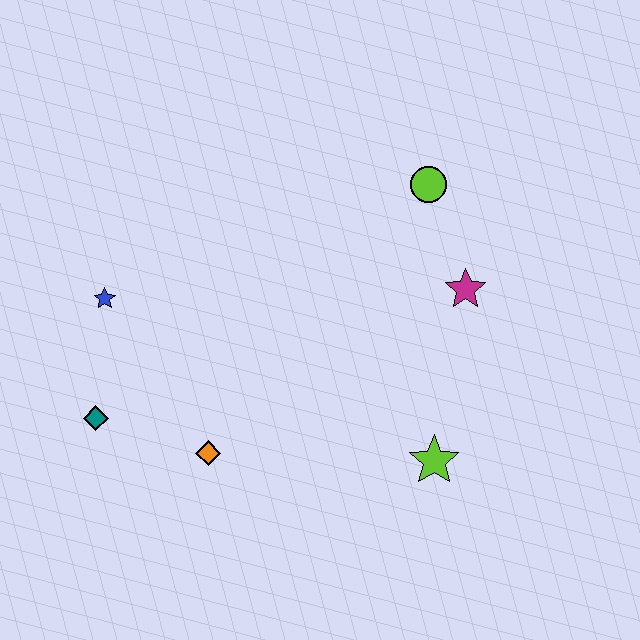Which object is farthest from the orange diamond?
The lime circle is farthest from the orange diamond.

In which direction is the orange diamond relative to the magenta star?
The orange diamond is to the left of the magenta star.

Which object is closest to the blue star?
The teal diamond is closest to the blue star.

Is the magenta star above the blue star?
Yes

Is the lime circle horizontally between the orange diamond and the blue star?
No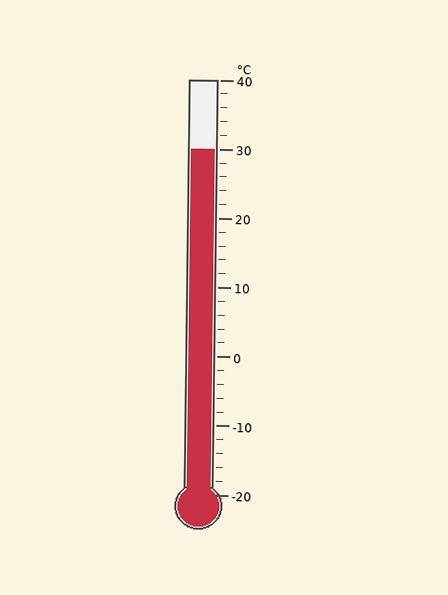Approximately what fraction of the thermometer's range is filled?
The thermometer is filled to approximately 85% of its range.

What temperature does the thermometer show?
The thermometer shows approximately 30°C.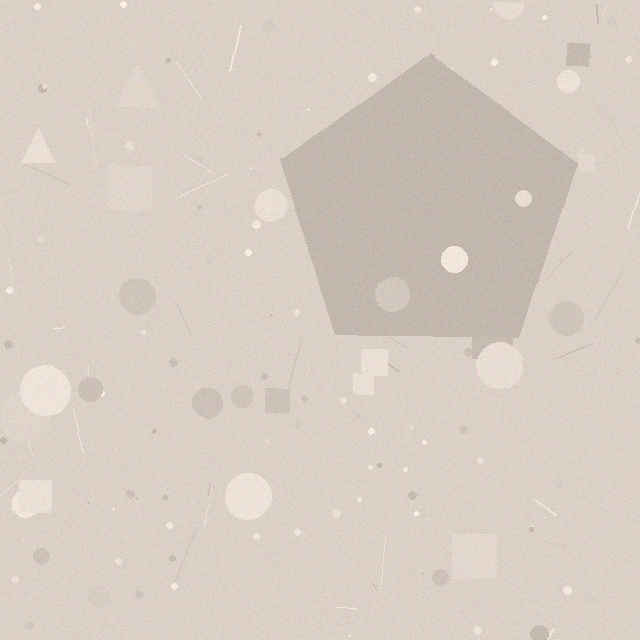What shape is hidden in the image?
A pentagon is hidden in the image.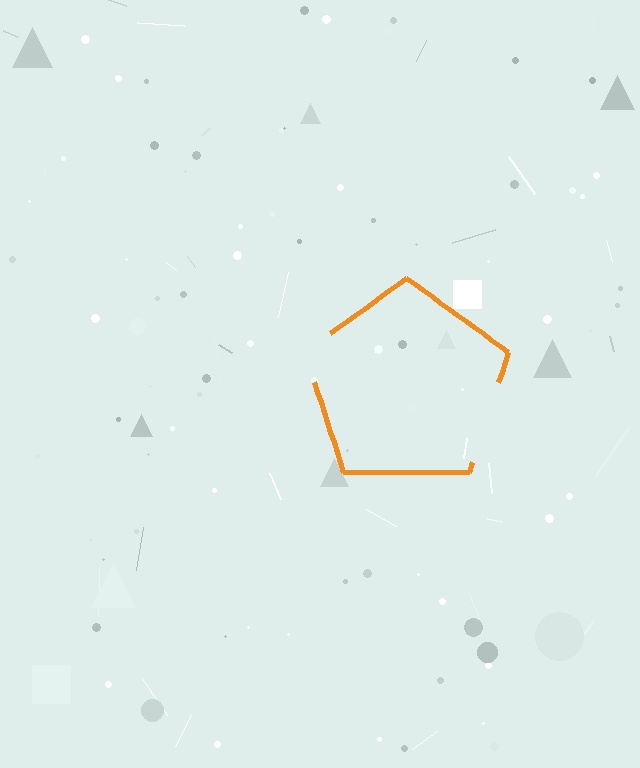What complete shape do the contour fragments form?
The contour fragments form a pentagon.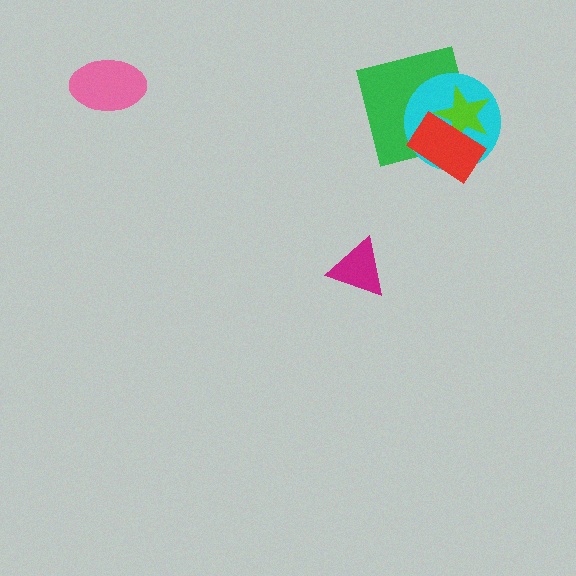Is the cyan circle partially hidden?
Yes, it is partially covered by another shape.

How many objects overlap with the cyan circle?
3 objects overlap with the cyan circle.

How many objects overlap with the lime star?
3 objects overlap with the lime star.